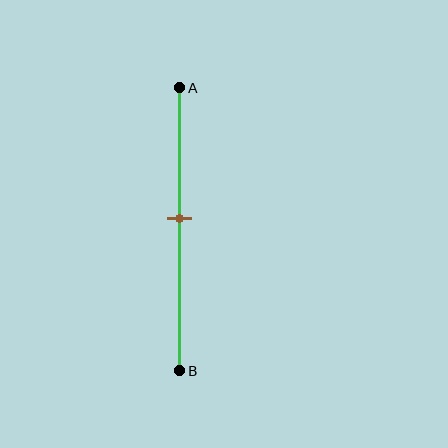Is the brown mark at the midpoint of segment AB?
No, the mark is at about 45% from A, not at the 50% midpoint.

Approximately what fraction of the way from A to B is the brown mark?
The brown mark is approximately 45% of the way from A to B.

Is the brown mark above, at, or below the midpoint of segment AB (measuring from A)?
The brown mark is above the midpoint of segment AB.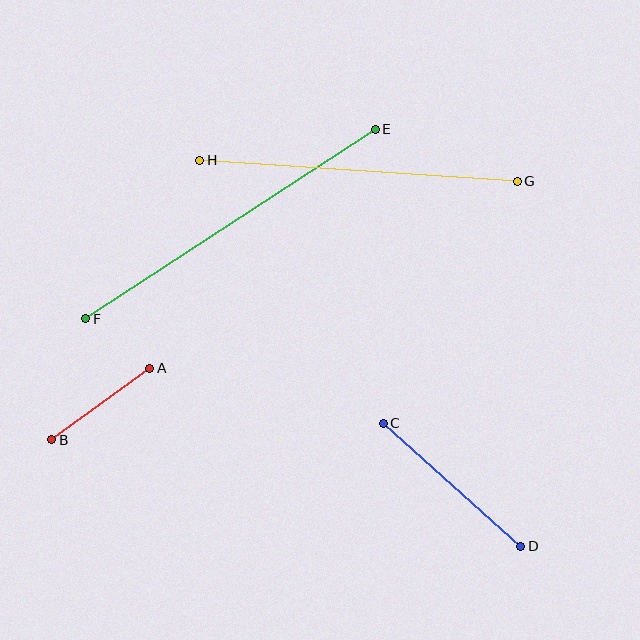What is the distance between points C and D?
The distance is approximately 185 pixels.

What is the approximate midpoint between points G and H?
The midpoint is at approximately (358, 171) pixels.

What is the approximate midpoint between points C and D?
The midpoint is at approximately (452, 485) pixels.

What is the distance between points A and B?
The distance is approximately 121 pixels.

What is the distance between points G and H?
The distance is approximately 318 pixels.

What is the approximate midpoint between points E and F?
The midpoint is at approximately (231, 224) pixels.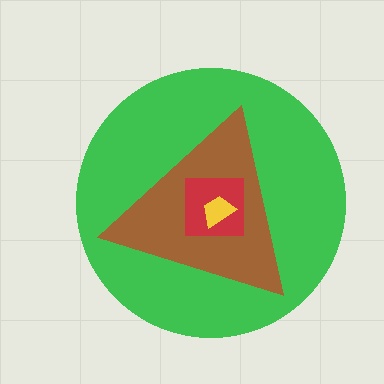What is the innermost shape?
The yellow trapezoid.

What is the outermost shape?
The green circle.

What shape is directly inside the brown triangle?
The red square.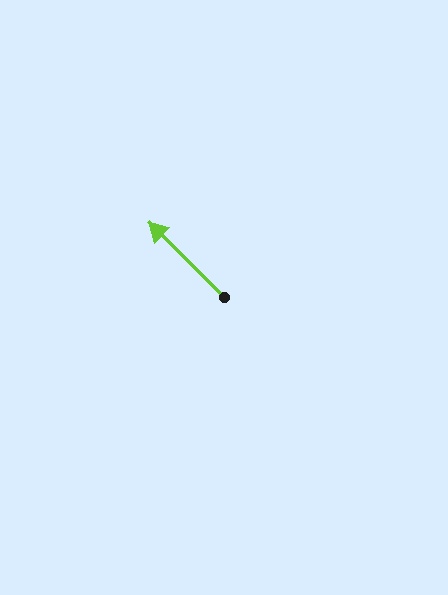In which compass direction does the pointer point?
Northwest.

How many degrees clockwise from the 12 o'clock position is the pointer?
Approximately 315 degrees.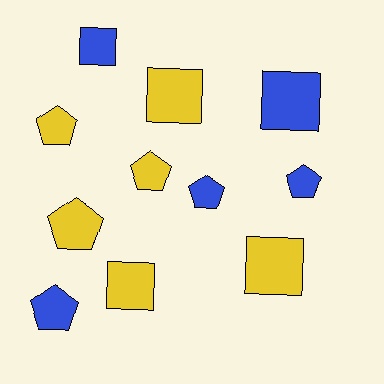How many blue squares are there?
There are 2 blue squares.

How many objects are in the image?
There are 11 objects.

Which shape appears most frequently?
Pentagon, with 6 objects.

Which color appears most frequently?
Yellow, with 6 objects.